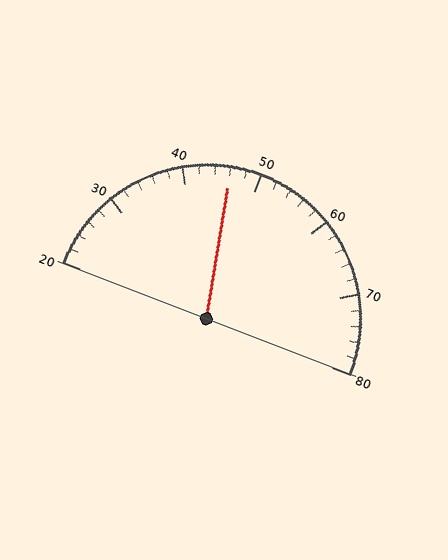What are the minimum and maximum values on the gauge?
The gauge ranges from 20 to 80.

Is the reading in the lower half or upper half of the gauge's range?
The reading is in the lower half of the range (20 to 80).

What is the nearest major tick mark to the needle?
The nearest major tick mark is 50.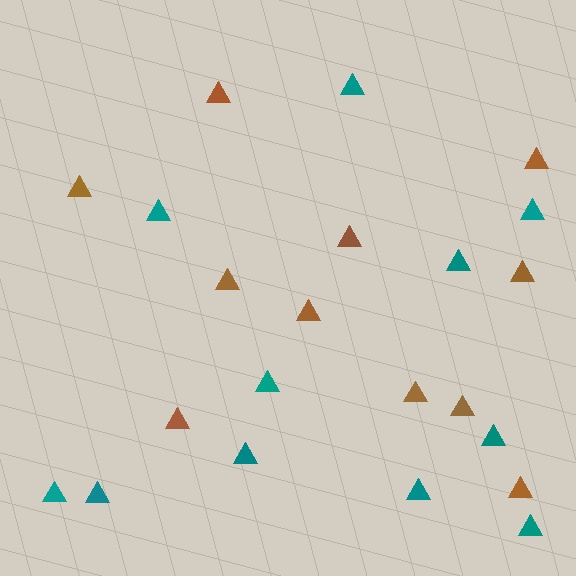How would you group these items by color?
There are 2 groups: one group of brown triangles (11) and one group of teal triangles (11).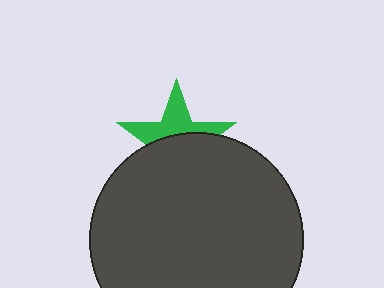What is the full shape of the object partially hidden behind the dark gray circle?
The partially hidden object is a green star.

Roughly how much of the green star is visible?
A small part of it is visible (roughly 44%).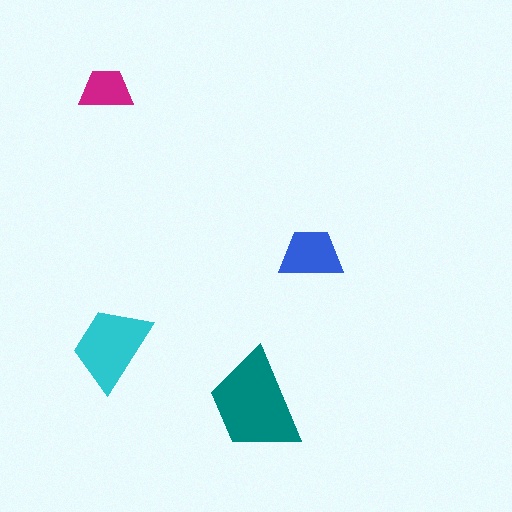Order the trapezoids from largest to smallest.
the teal one, the cyan one, the blue one, the magenta one.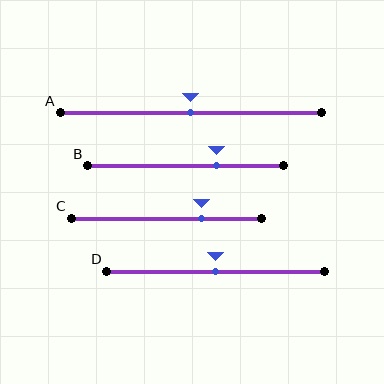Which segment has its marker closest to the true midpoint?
Segment A has its marker closest to the true midpoint.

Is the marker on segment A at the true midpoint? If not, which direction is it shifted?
Yes, the marker on segment A is at the true midpoint.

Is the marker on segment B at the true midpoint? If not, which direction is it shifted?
No, the marker on segment B is shifted to the right by about 16% of the segment length.